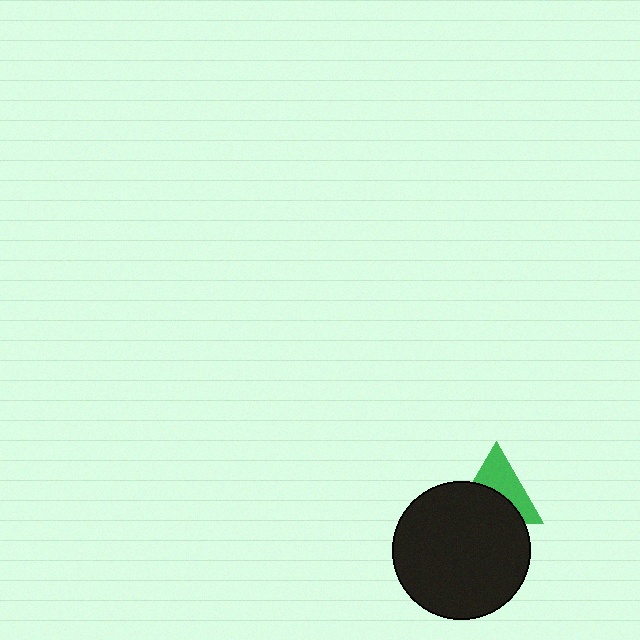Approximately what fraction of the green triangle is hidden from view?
Roughly 51% of the green triangle is hidden behind the black circle.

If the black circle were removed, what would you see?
You would see the complete green triangle.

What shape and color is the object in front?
The object in front is a black circle.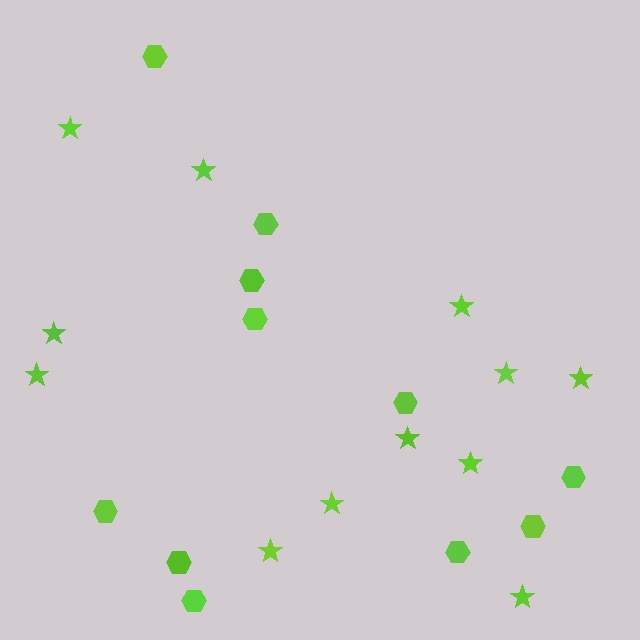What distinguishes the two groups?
There are 2 groups: one group of hexagons (11) and one group of stars (12).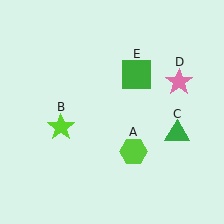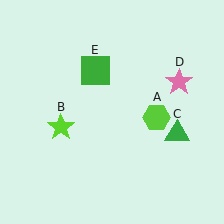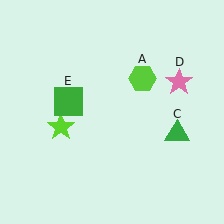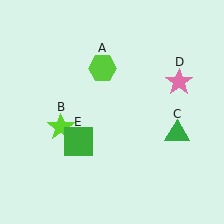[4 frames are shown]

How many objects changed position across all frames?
2 objects changed position: lime hexagon (object A), green square (object E).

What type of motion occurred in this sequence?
The lime hexagon (object A), green square (object E) rotated counterclockwise around the center of the scene.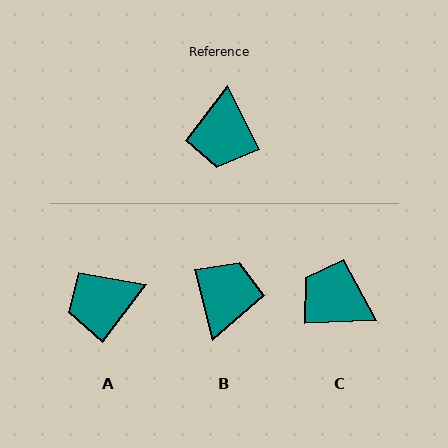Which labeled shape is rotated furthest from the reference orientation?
B, about 167 degrees away.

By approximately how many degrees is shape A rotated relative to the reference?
Approximately 64 degrees clockwise.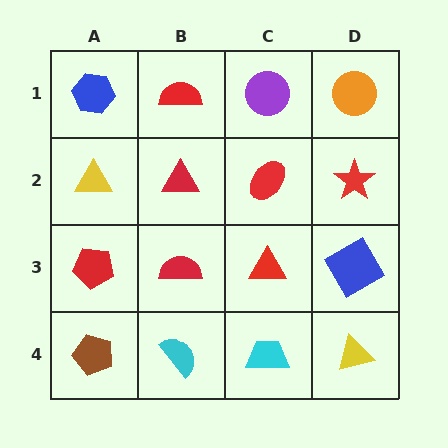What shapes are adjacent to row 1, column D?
A red star (row 2, column D), a purple circle (row 1, column C).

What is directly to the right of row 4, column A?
A cyan semicircle.